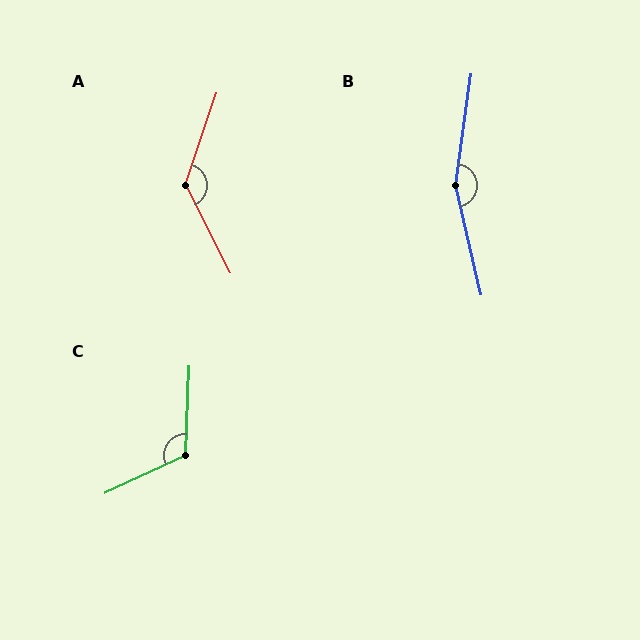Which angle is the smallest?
C, at approximately 117 degrees.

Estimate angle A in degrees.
Approximately 134 degrees.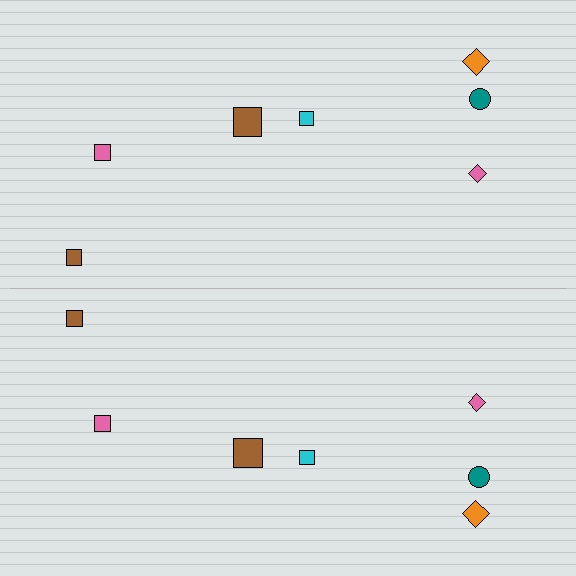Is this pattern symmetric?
Yes, this pattern has bilateral (reflection) symmetry.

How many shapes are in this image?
There are 14 shapes in this image.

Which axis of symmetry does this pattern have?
The pattern has a horizontal axis of symmetry running through the center of the image.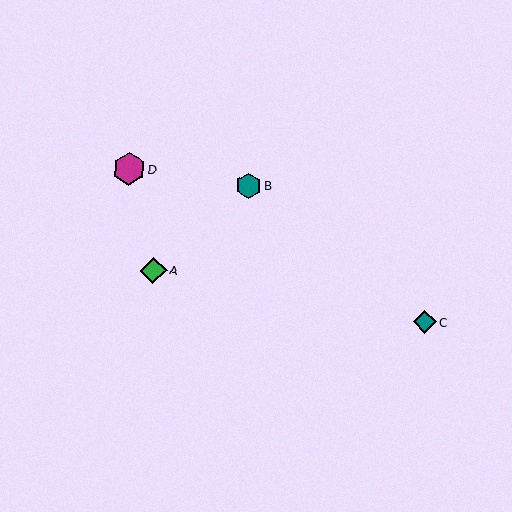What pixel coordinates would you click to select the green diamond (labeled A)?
Click at (153, 270) to select the green diamond A.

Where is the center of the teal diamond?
The center of the teal diamond is at (425, 322).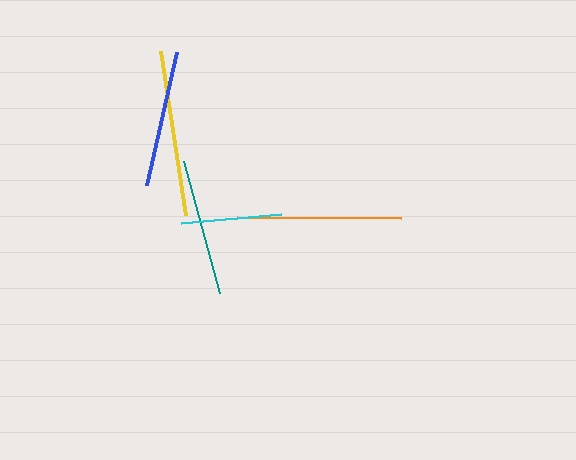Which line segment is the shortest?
The cyan line is the shortest at approximately 101 pixels.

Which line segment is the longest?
The yellow line is the longest at approximately 166 pixels.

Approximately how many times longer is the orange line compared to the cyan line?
The orange line is approximately 1.6 times the length of the cyan line.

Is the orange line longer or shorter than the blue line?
The orange line is longer than the blue line.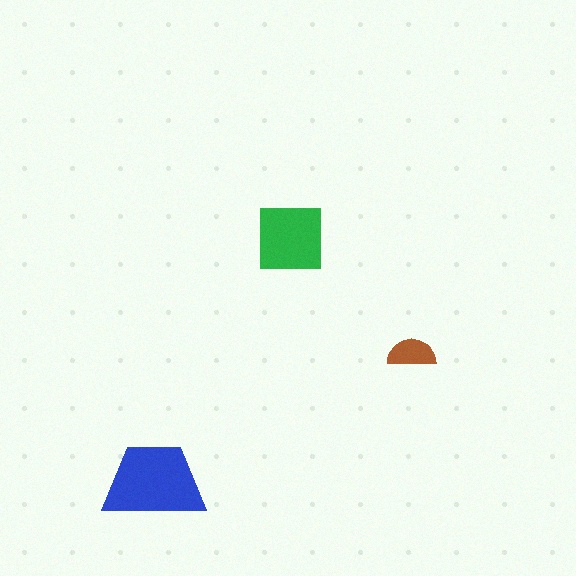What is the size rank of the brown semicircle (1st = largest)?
3rd.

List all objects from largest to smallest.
The blue trapezoid, the green square, the brown semicircle.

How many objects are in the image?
There are 3 objects in the image.